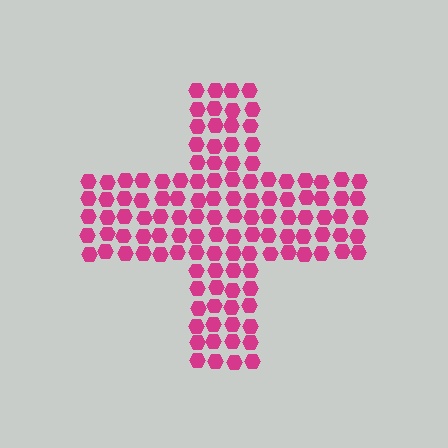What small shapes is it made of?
It is made of small hexagons.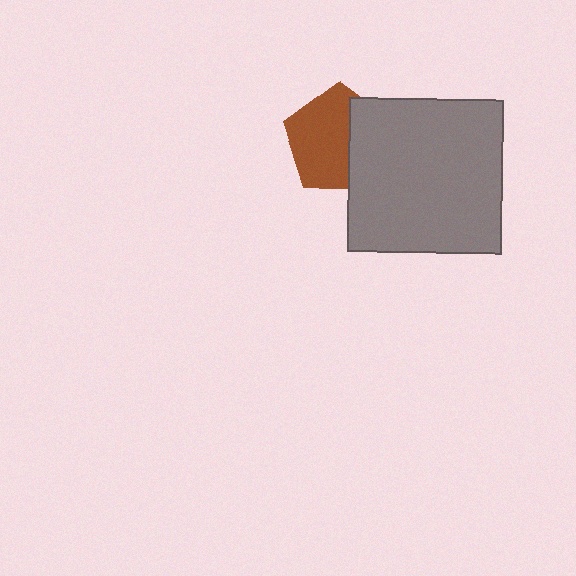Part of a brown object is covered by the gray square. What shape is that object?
It is a pentagon.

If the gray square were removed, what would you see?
You would see the complete brown pentagon.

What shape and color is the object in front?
The object in front is a gray square.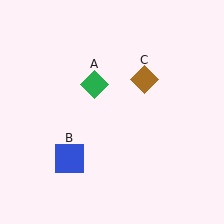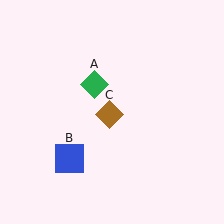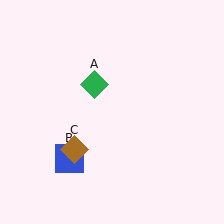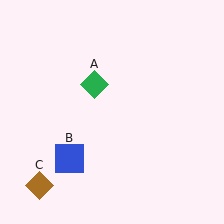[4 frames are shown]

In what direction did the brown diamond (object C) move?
The brown diamond (object C) moved down and to the left.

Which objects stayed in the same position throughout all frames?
Green diamond (object A) and blue square (object B) remained stationary.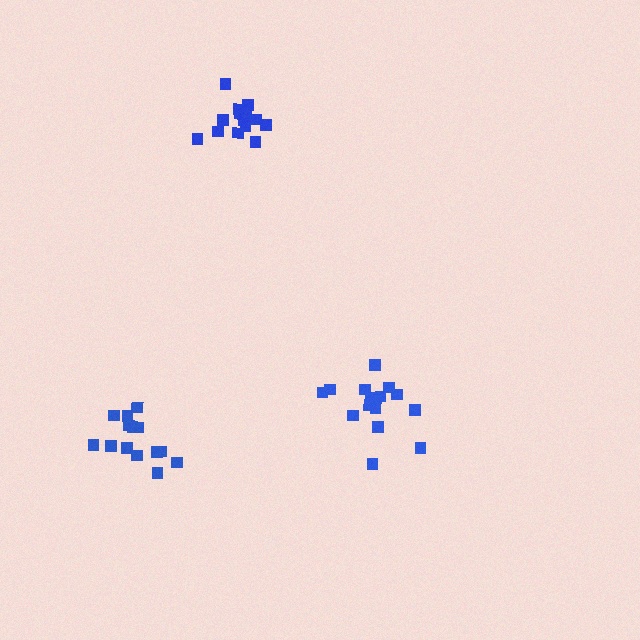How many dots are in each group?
Group 1: 15 dots, Group 2: 15 dots, Group 3: 14 dots (44 total).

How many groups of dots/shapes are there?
There are 3 groups.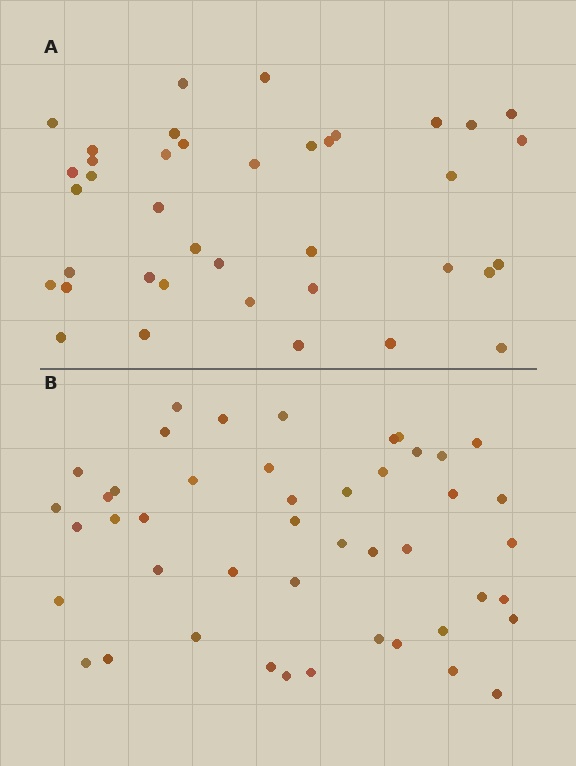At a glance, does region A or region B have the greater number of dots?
Region B (the bottom region) has more dots.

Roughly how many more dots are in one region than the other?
Region B has roughly 8 or so more dots than region A.